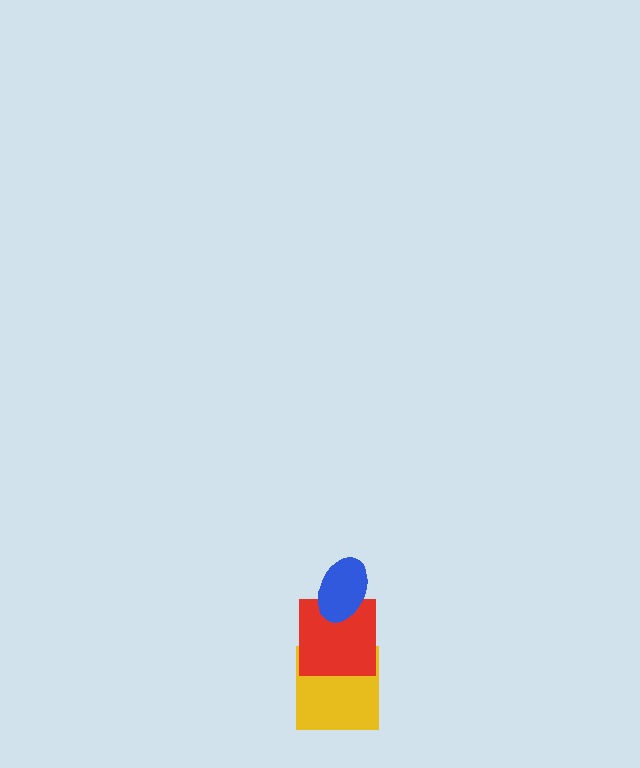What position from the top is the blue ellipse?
The blue ellipse is 1st from the top.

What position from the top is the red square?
The red square is 2nd from the top.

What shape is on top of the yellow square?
The red square is on top of the yellow square.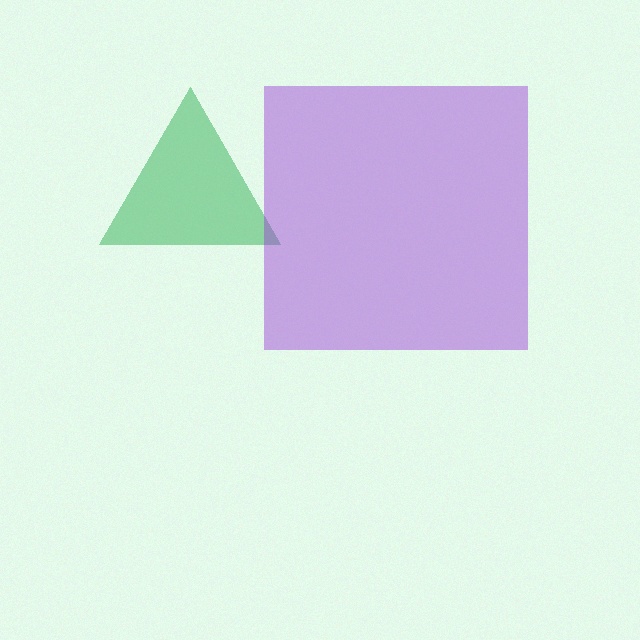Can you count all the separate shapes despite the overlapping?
Yes, there are 2 separate shapes.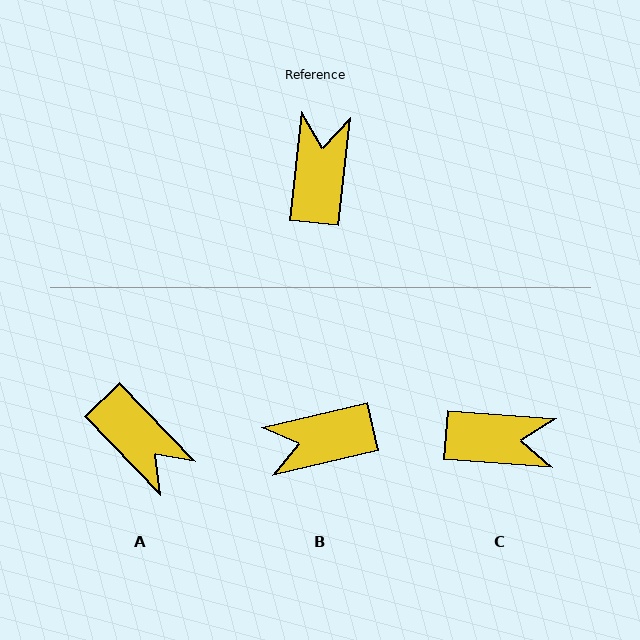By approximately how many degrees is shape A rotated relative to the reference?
Approximately 129 degrees clockwise.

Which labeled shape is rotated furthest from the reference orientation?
A, about 129 degrees away.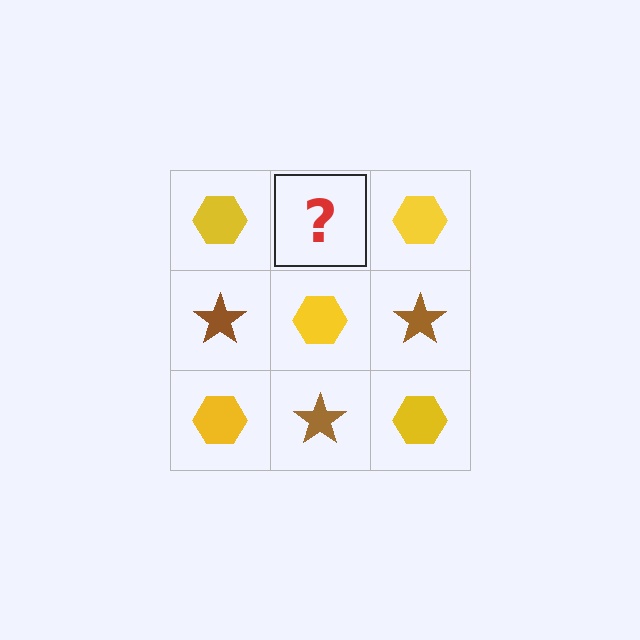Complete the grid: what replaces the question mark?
The question mark should be replaced with a brown star.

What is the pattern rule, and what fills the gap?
The rule is that it alternates yellow hexagon and brown star in a checkerboard pattern. The gap should be filled with a brown star.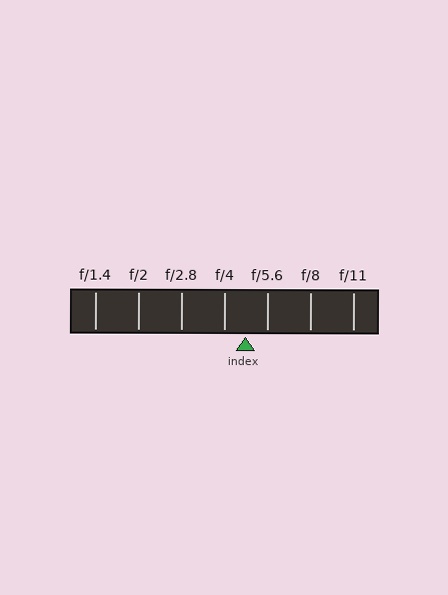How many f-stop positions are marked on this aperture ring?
There are 7 f-stop positions marked.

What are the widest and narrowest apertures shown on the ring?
The widest aperture shown is f/1.4 and the narrowest is f/11.